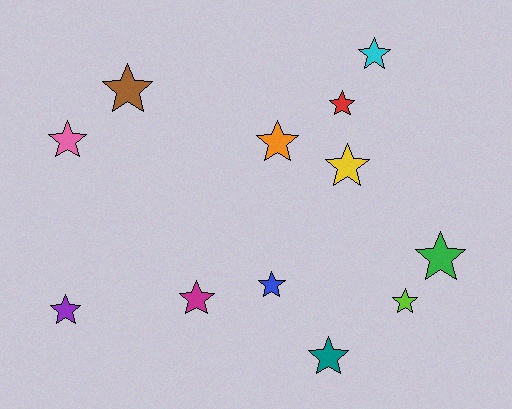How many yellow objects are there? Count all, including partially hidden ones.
There is 1 yellow object.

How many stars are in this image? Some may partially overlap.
There are 12 stars.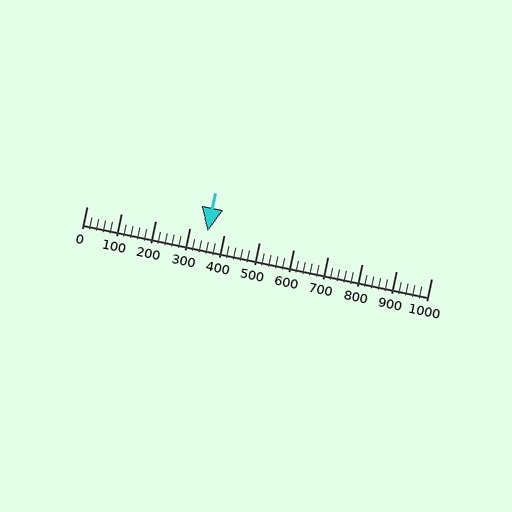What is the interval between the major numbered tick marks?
The major tick marks are spaced 100 units apart.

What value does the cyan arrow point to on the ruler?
The cyan arrow points to approximately 352.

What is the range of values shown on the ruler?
The ruler shows values from 0 to 1000.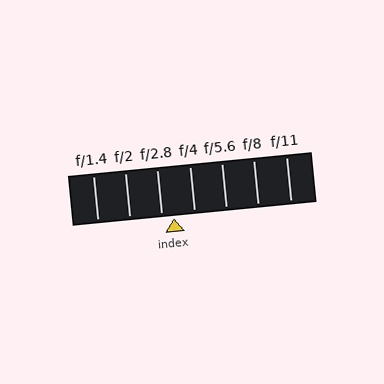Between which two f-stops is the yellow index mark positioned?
The index mark is between f/2.8 and f/4.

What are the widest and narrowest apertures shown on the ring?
The widest aperture shown is f/1.4 and the narrowest is f/11.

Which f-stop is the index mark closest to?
The index mark is closest to f/2.8.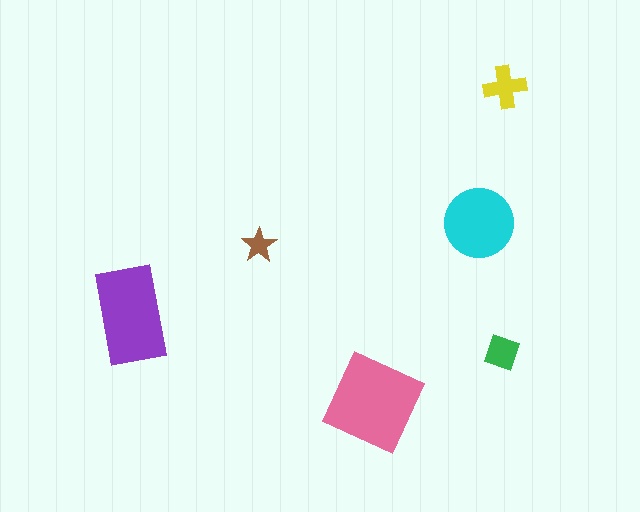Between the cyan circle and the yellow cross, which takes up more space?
The cyan circle.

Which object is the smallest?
The brown star.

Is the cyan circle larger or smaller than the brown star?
Larger.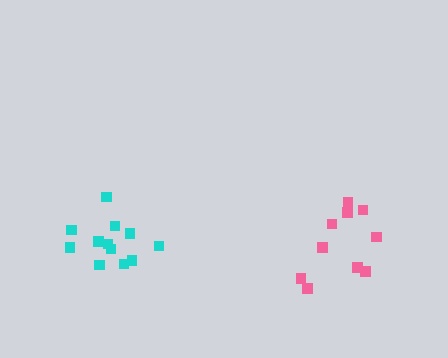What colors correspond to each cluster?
The clusters are colored: pink, cyan.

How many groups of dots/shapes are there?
There are 2 groups.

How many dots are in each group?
Group 1: 10 dots, Group 2: 12 dots (22 total).